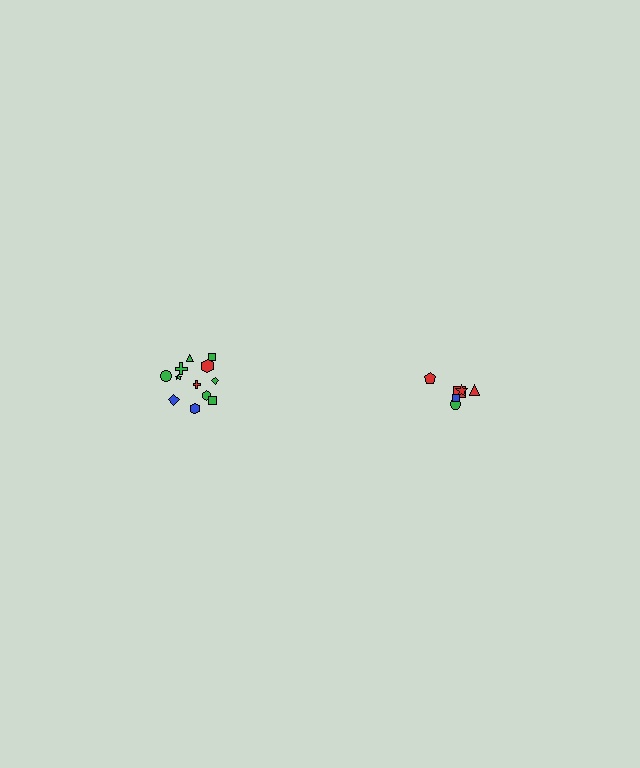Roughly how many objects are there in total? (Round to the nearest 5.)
Roughly 20 objects in total.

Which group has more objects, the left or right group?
The left group.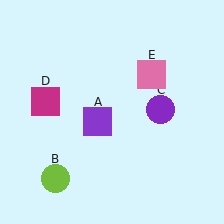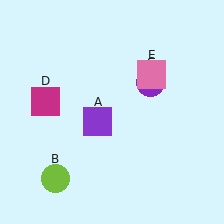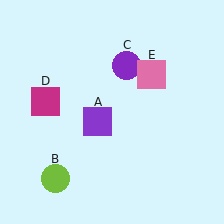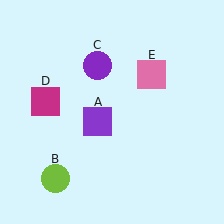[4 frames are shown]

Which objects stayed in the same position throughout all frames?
Purple square (object A) and lime circle (object B) and magenta square (object D) and pink square (object E) remained stationary.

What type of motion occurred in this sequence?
The purple circle (object C) rotated counterclockwise around the center of the scene.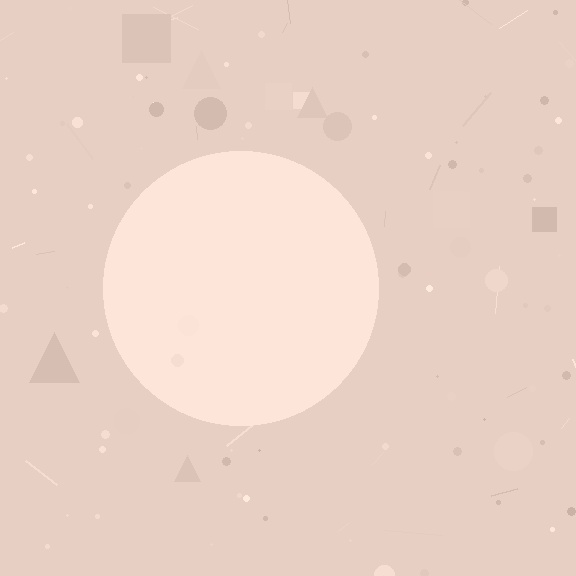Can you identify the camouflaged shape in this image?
The camouflaged shape is a circle.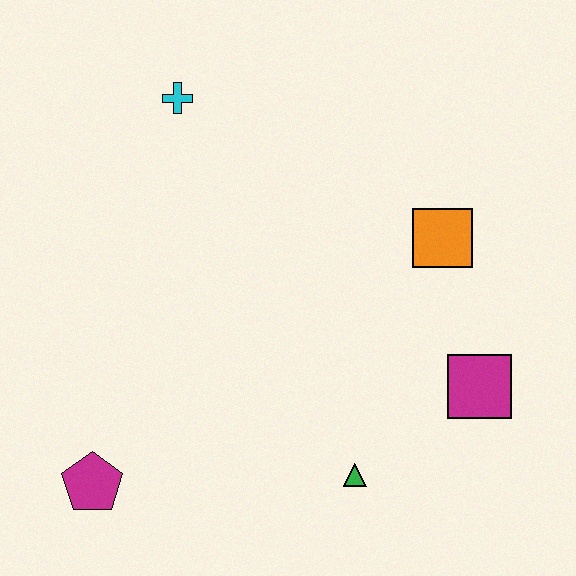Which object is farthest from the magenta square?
The cyan cross is farthest from the magenta square.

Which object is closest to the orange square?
The magenta square is closest to the orange square.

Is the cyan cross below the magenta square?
No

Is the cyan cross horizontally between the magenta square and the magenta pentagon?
Yes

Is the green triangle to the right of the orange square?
No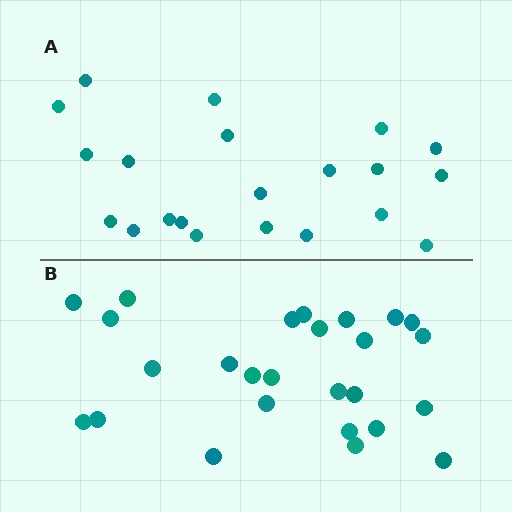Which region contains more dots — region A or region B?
Region B (the bottom region) has more dots.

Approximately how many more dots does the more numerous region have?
Region B has about 5 more dots than region A.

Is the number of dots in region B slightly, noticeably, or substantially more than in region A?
Region B has only slightly more — the two regions are fairly close. The ratio is roughly 1.2 to 1.